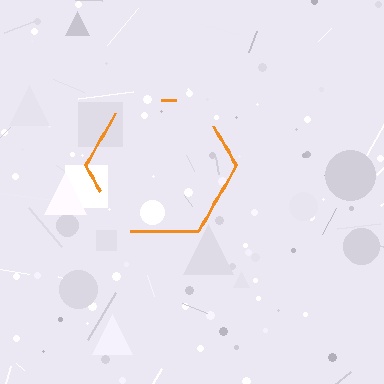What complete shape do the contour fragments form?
The contour fragments form a hexagon.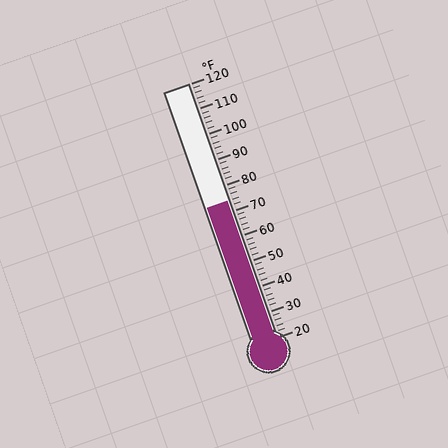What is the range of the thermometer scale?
The thermometer scale ranges from 20°F to 120°F.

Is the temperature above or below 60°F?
The temperature is above 60°F.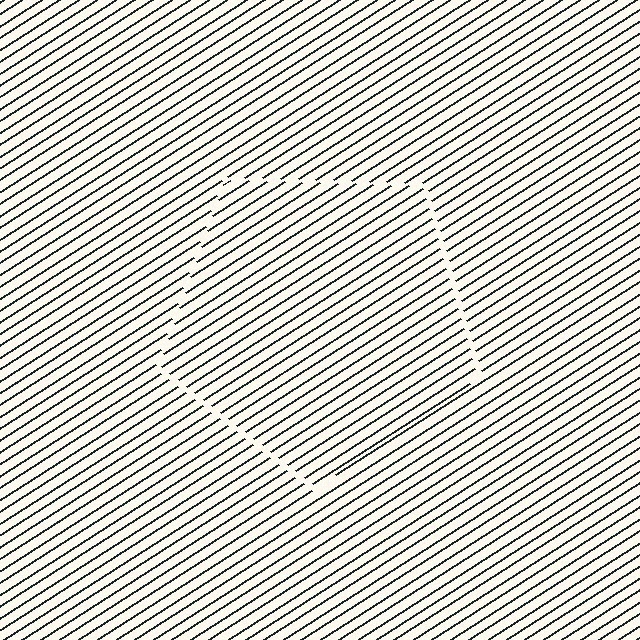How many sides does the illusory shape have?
5 sides — the line-ends trace a pentagon.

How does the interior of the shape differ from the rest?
The interior of the shape contains the same grating, shifted by half a period — the contour is defined by the phase discontinuity where line-ends from the inner and outer gratings abut.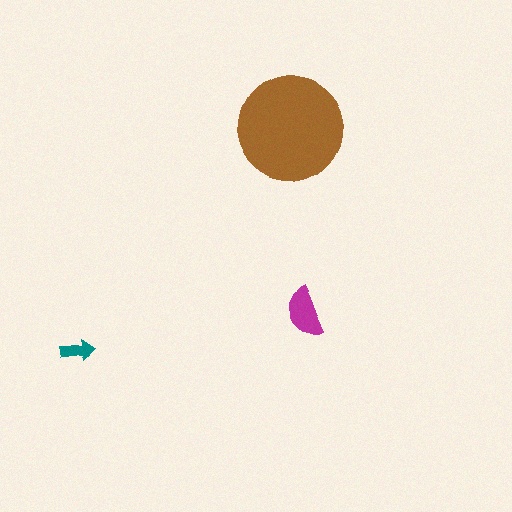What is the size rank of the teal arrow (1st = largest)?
3rd.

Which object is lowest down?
The teal arrow is bottommost.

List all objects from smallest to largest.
The teal arrow, the magenta semicircle, the brown circle.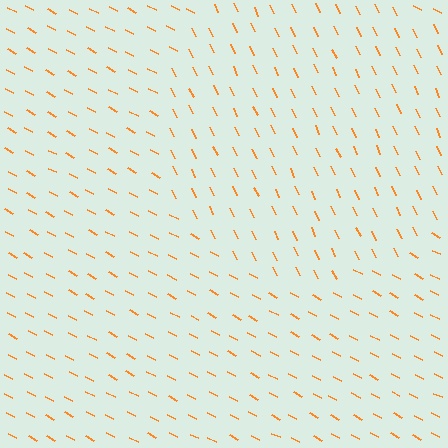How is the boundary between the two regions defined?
The boundary is defined purely by a change in line orientation (approximately 37 degrees difference). All lines are the same color and thickness.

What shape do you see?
I see a circle.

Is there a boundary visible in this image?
Yes, there is a texture boundary formed by a change in line orientation.